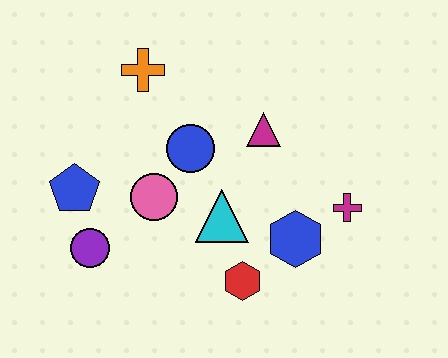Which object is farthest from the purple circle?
The magenta cross is farthest from the purple circle.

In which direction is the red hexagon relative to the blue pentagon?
The red hexagon is to the right of the blue pentagon.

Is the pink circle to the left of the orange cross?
No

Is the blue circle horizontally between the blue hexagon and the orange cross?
Yes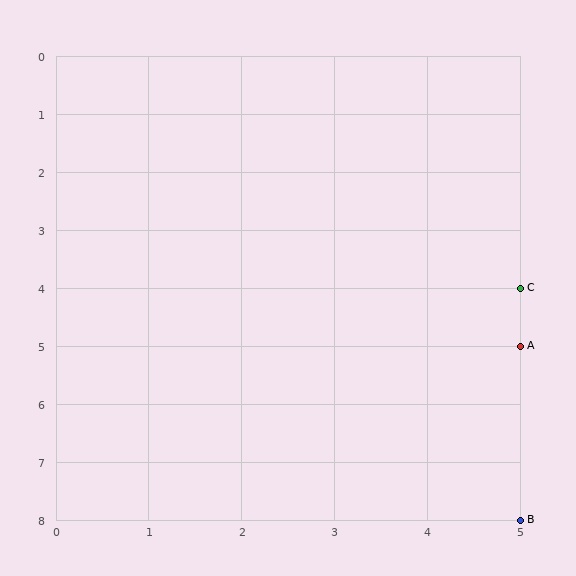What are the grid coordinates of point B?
Point B is at grid coordinates (5, 8).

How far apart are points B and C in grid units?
Points B and C are 4 rows apart.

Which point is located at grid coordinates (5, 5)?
Point A is at (5, 5).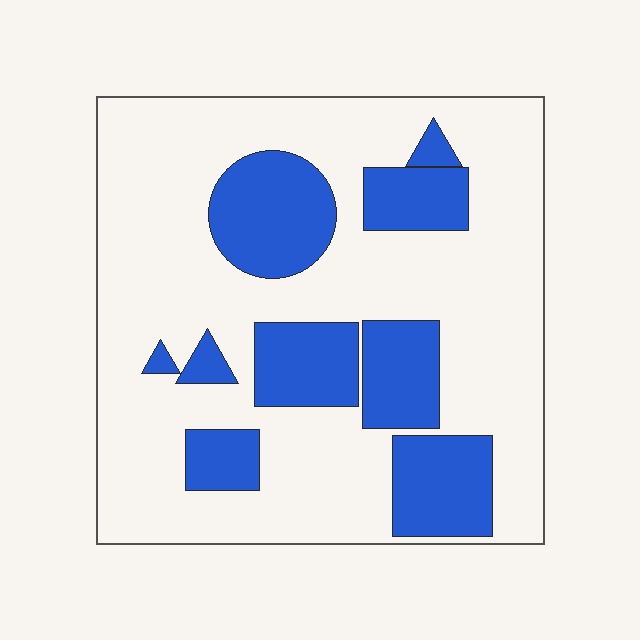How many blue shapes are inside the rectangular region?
9.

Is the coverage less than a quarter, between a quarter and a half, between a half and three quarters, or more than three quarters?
Between a quarter and a half.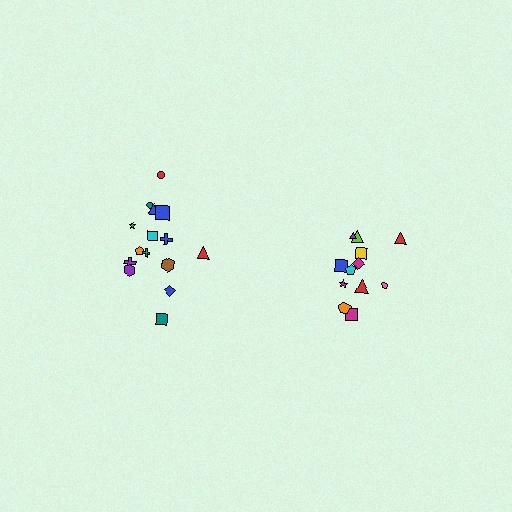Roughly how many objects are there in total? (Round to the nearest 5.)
Roughly 25 objects in total.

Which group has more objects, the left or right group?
The left group.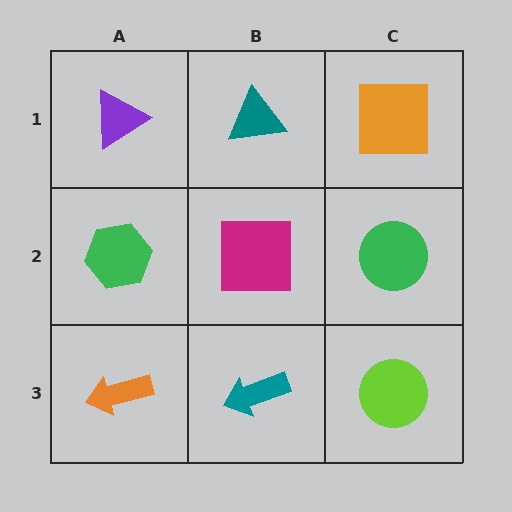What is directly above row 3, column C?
A green circle.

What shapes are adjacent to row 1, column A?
A green hexagon (row 2, column A), a teal triangle (row 1, column B).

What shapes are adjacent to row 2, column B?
A teal triangle (row 1, column B), a teal arrow (row 3, column B), a green hexagon (row 2, column A), a green circle (row 2, column C).